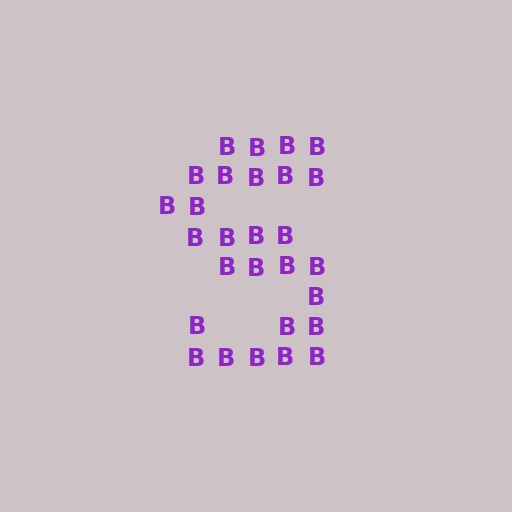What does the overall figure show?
The overall figure shows the letter S.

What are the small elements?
The small elements are letter B's.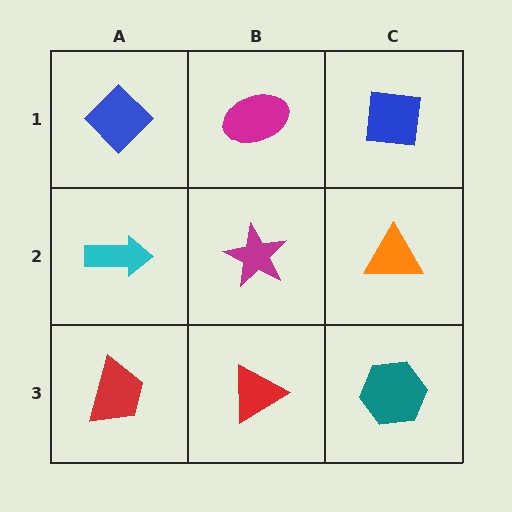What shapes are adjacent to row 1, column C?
An orange triangle (row 2, column C), a magenta ellipse (row 1, column B).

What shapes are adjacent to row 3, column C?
An orange triangle (row 2, column C), a red triangle (row 3, column B).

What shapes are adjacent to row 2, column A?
A blue diamond (row 1, column A), a red trapezoid (row 3, column A), a magenta star (row 2, column B).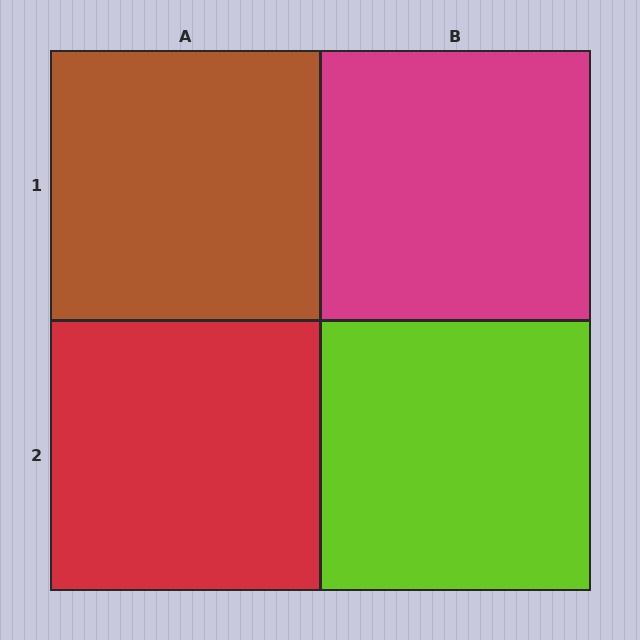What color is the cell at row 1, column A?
Brown.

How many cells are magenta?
1 cell is magenta.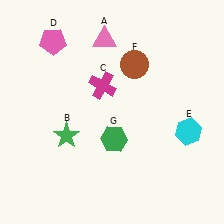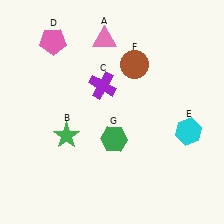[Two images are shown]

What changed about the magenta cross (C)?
In Image 1, C is magenta. In Image 2, it changed to purple.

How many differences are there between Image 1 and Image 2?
There is 1 difference between the two images.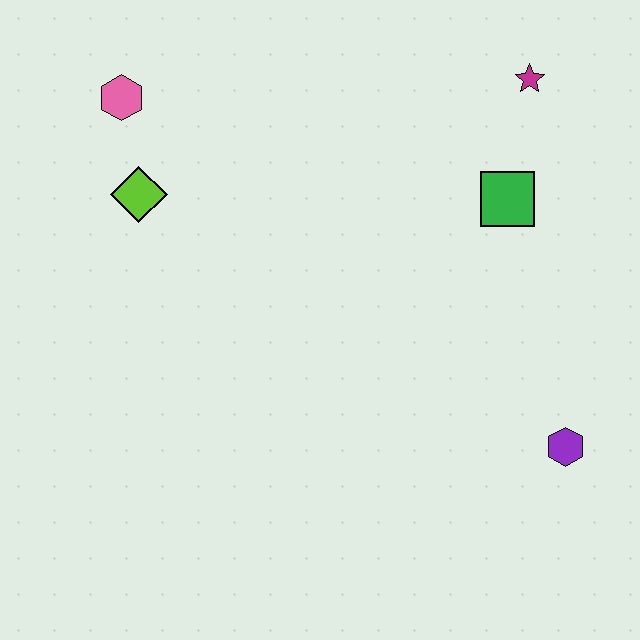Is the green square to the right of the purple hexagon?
No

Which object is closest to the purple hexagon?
The green square is closest to the purple hexagon.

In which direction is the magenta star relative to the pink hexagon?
The magenta star is to the right of the pink hexagon.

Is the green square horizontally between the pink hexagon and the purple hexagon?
Yes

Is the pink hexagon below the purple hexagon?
No